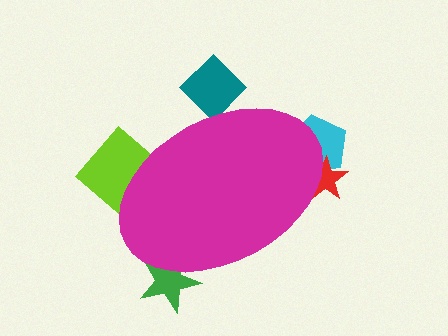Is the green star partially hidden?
Yes, the green star is partially hidden behind the magenta ellipse.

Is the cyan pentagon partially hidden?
Yes, the cyan pentagon is partially hidden behind the magenta ellipse.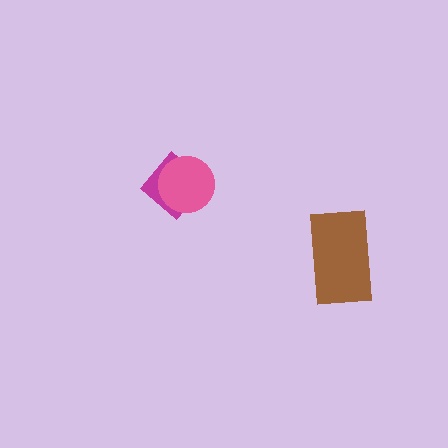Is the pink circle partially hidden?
No, no other shape covers it.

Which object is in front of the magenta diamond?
The pink circle is in front of the magenta diamond.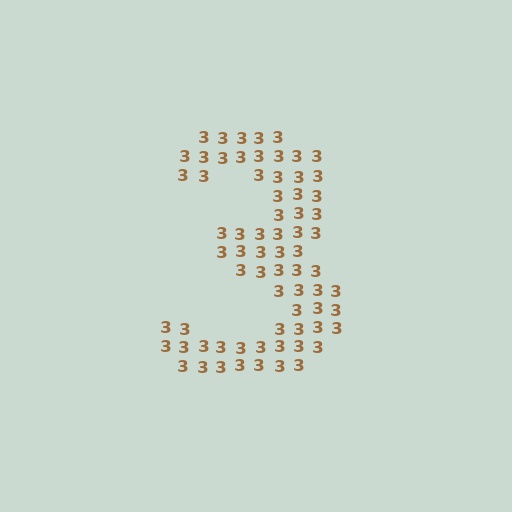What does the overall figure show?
The overall figure shows the digit 3.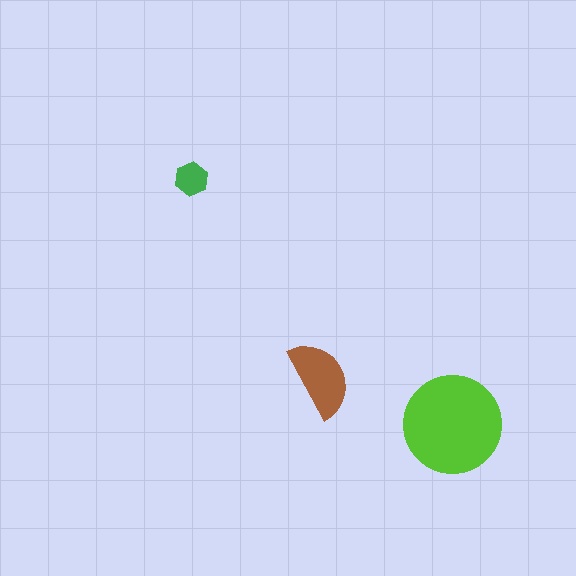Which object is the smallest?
The green hexagon.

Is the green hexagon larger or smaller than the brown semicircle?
Smaller.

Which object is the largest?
The lime circle.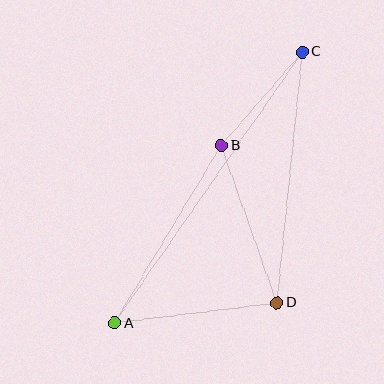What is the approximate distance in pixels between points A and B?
The distance between A and B is approximately 207 pixels.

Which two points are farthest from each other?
Points A and C are farthest from each other.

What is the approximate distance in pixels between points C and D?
The distance between C and D is approximately 252 pixels.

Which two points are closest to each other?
Points B and C are closest to each other.